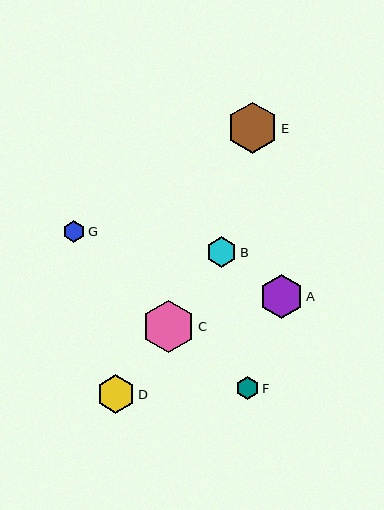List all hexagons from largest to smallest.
From largest to smallest: C, E, A, D, B, F, G.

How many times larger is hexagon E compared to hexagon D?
Hexagon E is approximately 1.3 times the size of hexagon D.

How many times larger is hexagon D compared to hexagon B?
Hexagon D is approximately 1.3 times the size of hexagon B.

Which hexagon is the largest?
Hexagon C is the largest with a size of approximately 52 pixels.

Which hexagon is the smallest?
Hexagon G is the smallest with a size of approximately 22 pixels.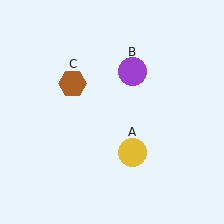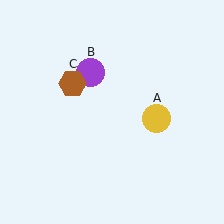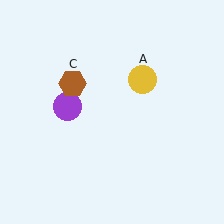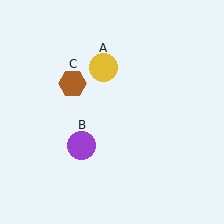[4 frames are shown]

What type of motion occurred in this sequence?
The yellow circle (object A), purple circle (object B) rotated counterclockwise around the center of the scene.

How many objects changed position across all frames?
2 objects changed position: yellow circle (object A), purple circle (object B).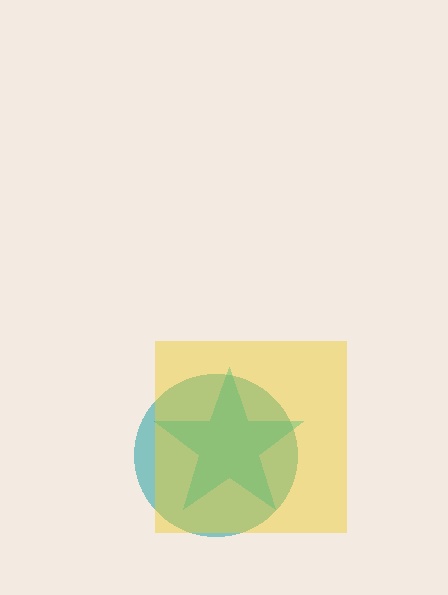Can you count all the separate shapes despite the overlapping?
Yes, there are 3 separate shapes.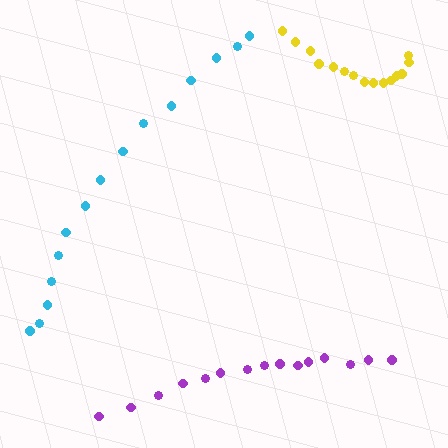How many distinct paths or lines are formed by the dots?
There are 3 distinct paths.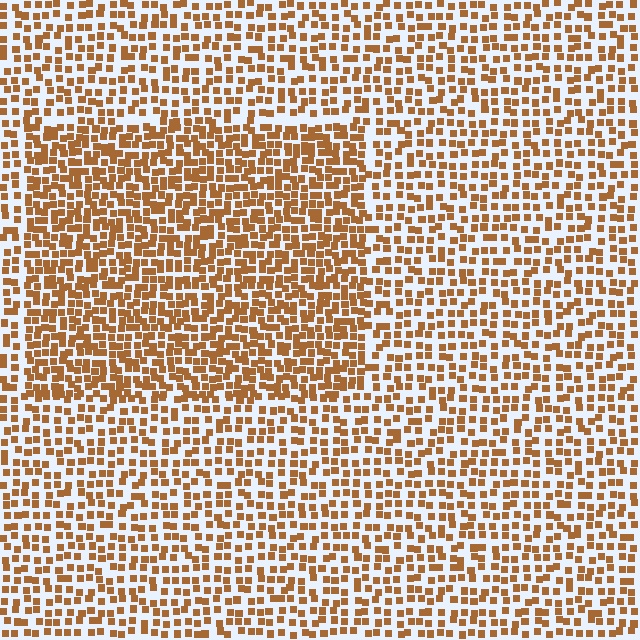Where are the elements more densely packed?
The elements are more densely packed inside the rectangle boundary.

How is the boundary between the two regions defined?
The boundary is defined by a change in element density (approximately 1.6x ratio). All elements are the same color, size, and shape.